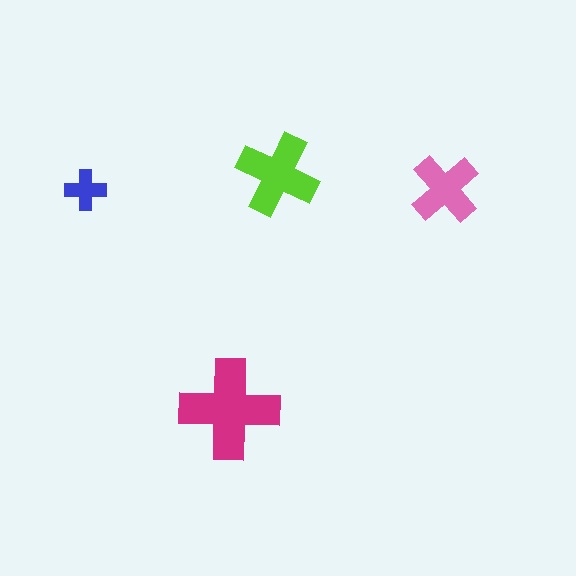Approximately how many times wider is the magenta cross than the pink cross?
About 1.5 times wider.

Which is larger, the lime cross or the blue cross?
The lime one.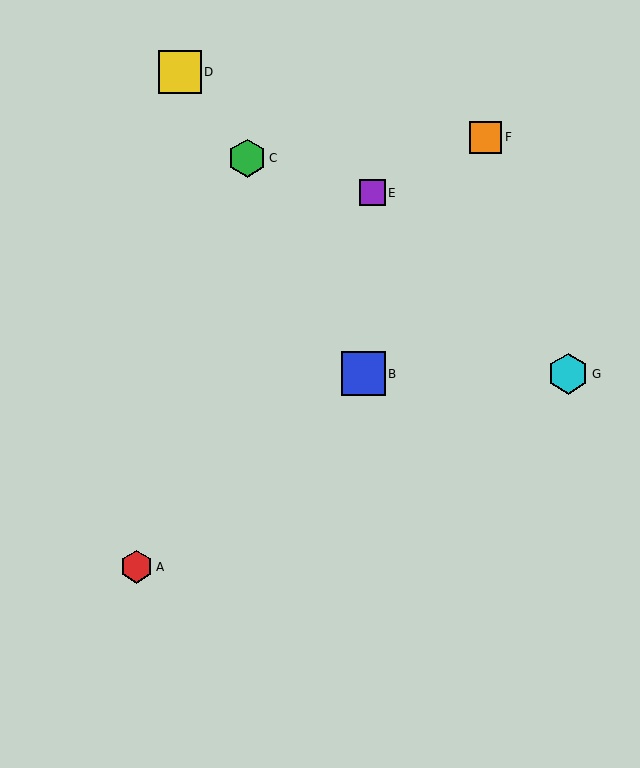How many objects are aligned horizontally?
2 objects (B, G) are aligned horizontally.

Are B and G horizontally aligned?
Yes, both are at y≈374.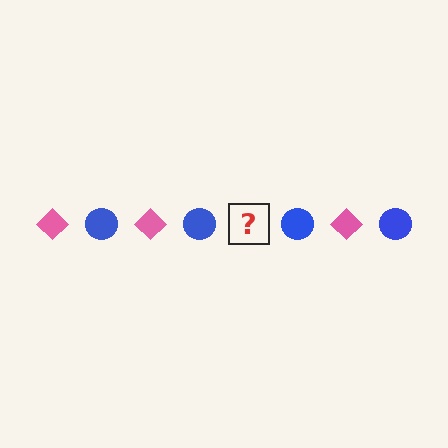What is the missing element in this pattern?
The missing element is a pink diamond.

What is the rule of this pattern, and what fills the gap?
The rule is that the pattern alternates between pink diamond and blue circle. The gap should be filled with a pink diamond.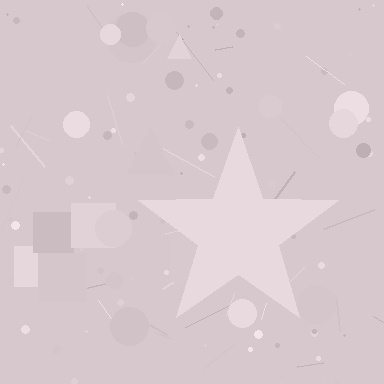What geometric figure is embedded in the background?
A star is embedded in the background.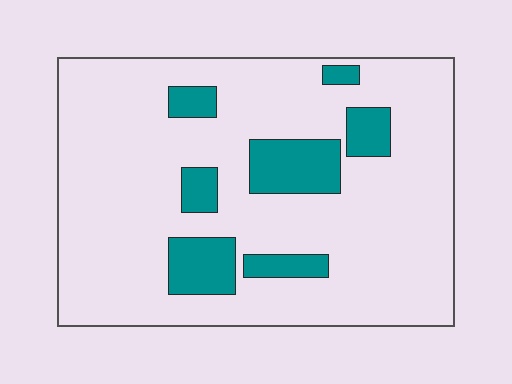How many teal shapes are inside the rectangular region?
7.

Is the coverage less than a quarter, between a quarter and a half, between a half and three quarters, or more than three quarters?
Less than a quarter.